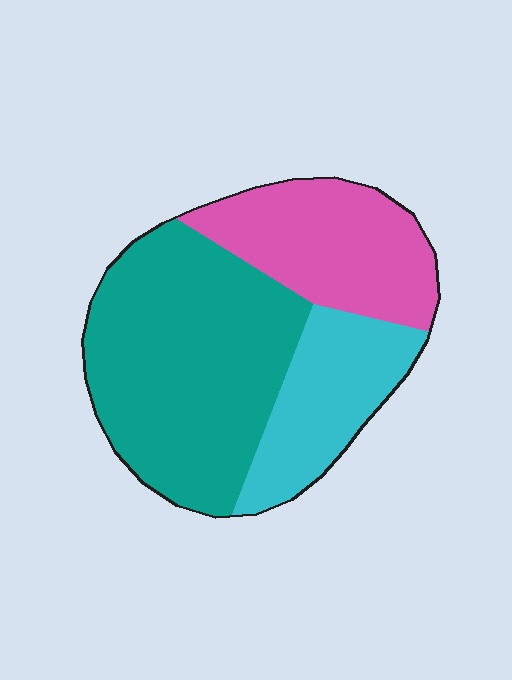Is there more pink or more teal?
Teal.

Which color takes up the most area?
Teal, at roughly 50%.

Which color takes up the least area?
Cyan, at roughly 20%.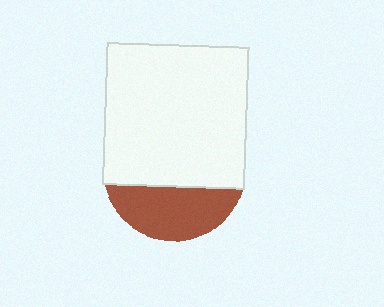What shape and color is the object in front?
The object in front is a white square.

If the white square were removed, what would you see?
You would see the complete brown circle.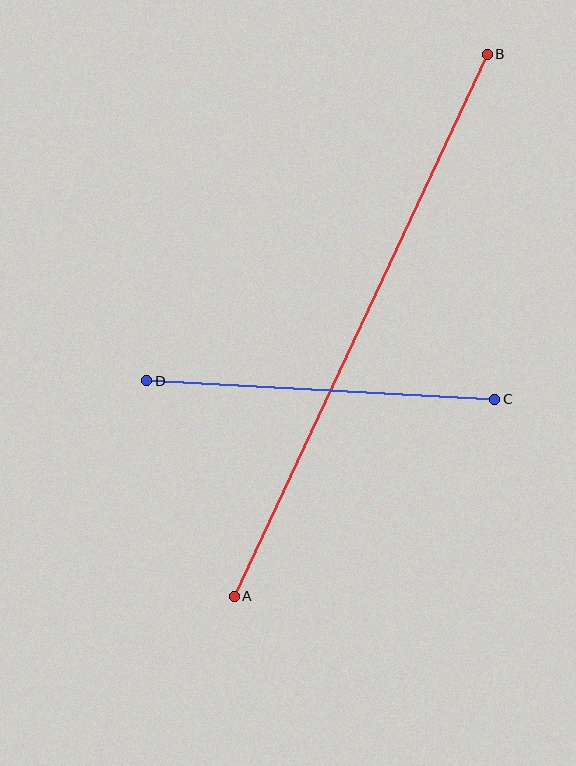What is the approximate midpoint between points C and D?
The midpoint is at approximately (321, 390) pixels.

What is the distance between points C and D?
The distance is approximately 348 pixels.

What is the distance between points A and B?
The distance is approximately 598 pixels.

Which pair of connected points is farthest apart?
Points A and B are farthest apart.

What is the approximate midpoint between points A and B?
The midpoint is at approximately (361, 325) pixels.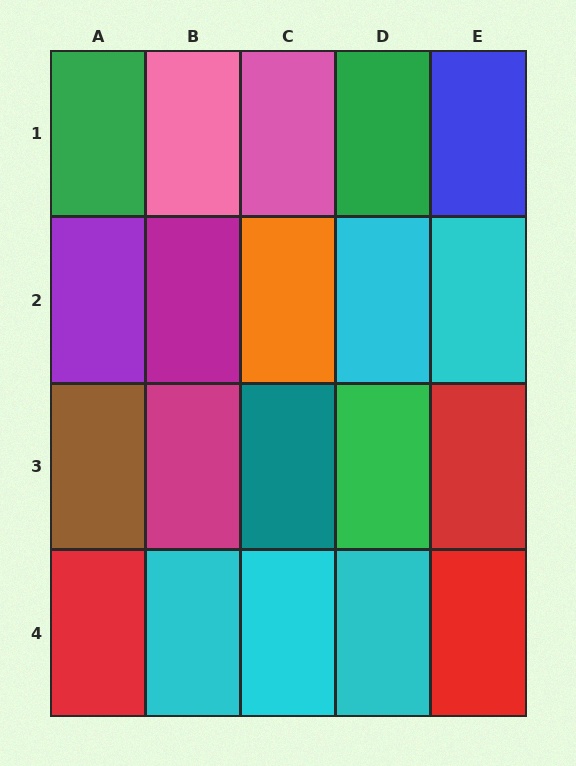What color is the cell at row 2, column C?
Orange.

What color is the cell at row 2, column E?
Cyan.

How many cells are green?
3 cells are green.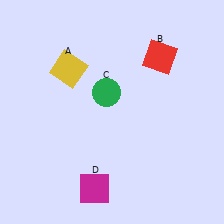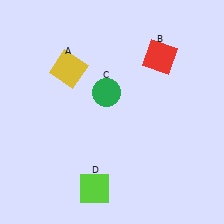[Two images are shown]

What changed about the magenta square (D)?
In Image 1, D is magenta. In Image 2, it changed to lime.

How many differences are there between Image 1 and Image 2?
There is 1 difference between the two images.